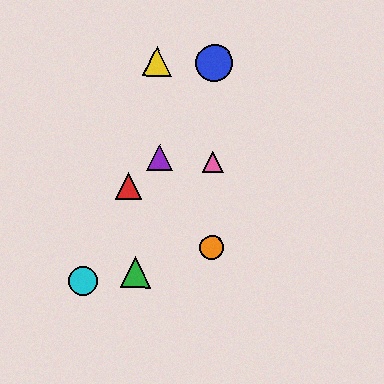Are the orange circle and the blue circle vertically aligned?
Yes, both are at x≈212.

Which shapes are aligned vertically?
The blue circle, the orange circle, the pink triangle are aligned vertically.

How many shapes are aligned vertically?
3 shapes (the blue circle, the orange circle, the pink triangle) are aligned vertically.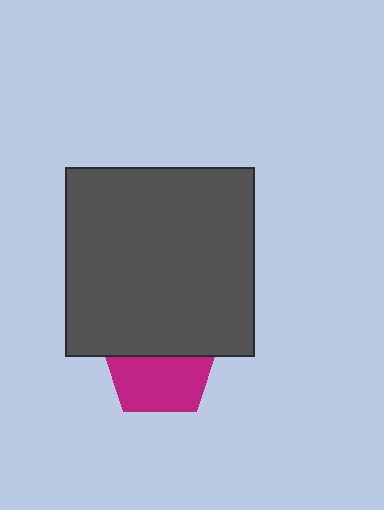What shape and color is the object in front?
The object in front is a dark gray square.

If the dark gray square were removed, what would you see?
You would see the complete magenta pentagon.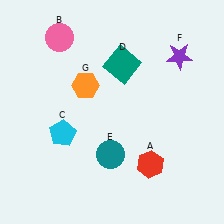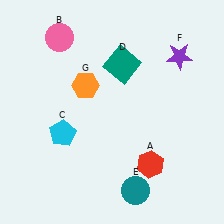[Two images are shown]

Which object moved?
The teal circle (E) moved down.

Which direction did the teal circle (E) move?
The teal circle (E) moved down.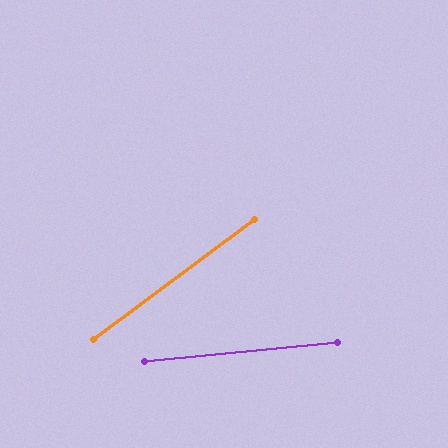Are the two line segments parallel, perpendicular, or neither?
Neither parallel nor perpendicular — they differ by about 31°.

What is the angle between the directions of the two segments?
Approximately 31 degrees.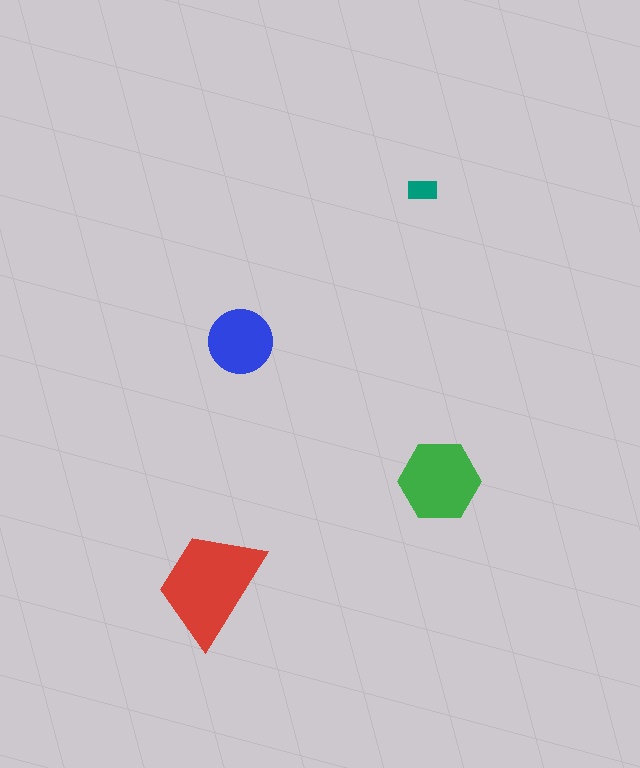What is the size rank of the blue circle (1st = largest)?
3rd.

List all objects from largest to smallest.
The red trapezoid, the green hexagon, the blue circle, the teal rectangle.